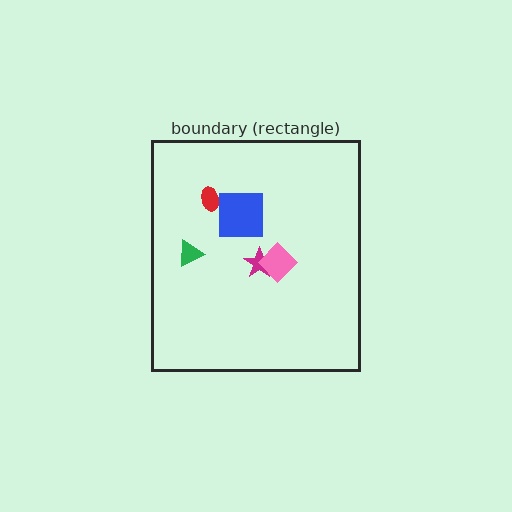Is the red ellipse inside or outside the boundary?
Inside.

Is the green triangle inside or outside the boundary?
Inside.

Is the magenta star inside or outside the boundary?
Inside.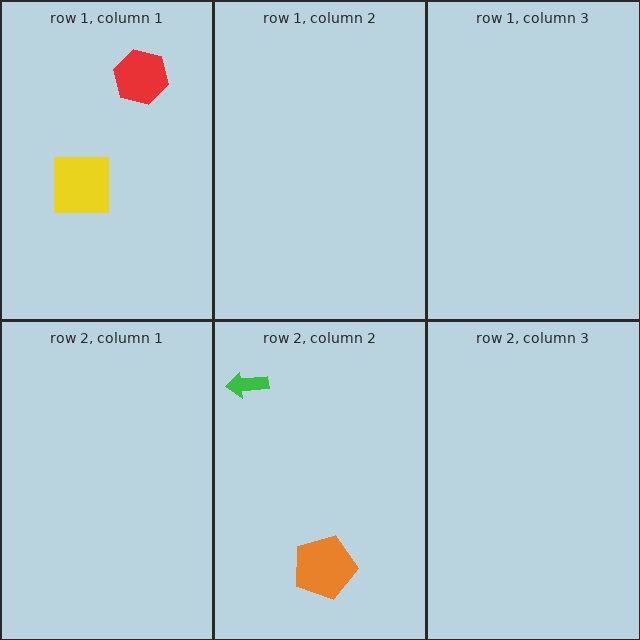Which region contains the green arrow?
The row 2, column 2 region.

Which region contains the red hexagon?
The row 1, column 1 region.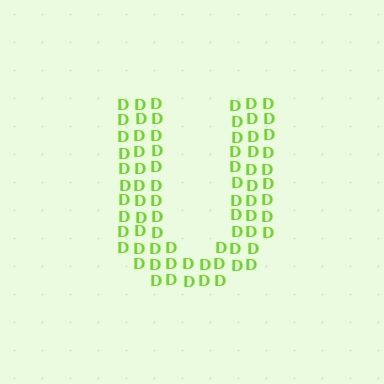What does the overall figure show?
The overall figure shows the letter U.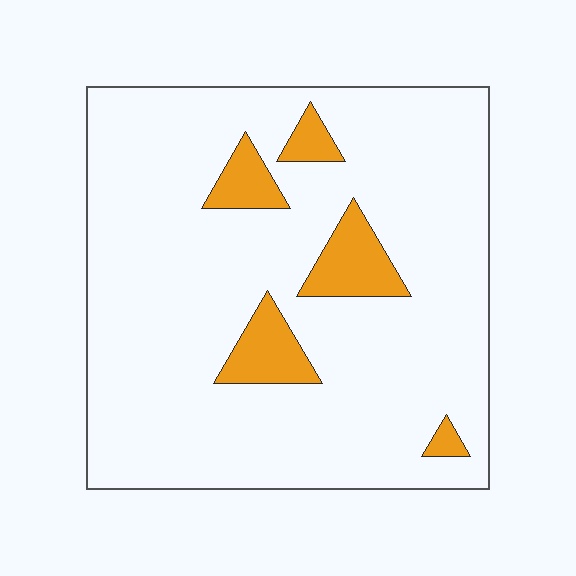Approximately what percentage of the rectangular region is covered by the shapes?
Approximately 10%.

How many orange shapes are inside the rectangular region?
5.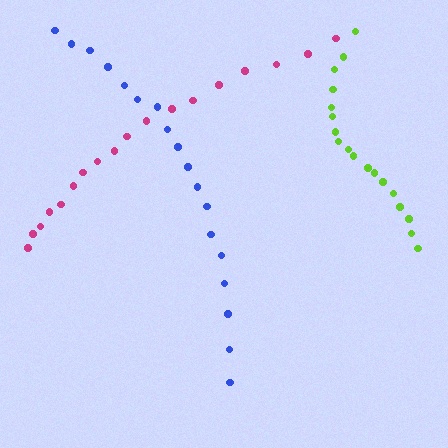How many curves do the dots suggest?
There are 3 distinct paths.